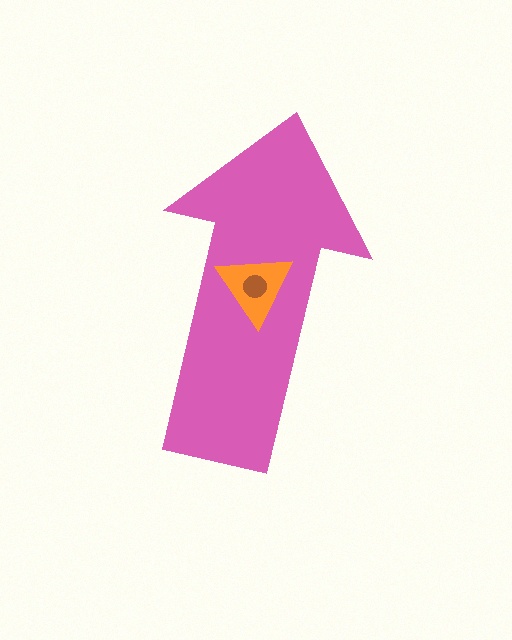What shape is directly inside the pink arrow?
The orange triangle.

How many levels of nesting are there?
3.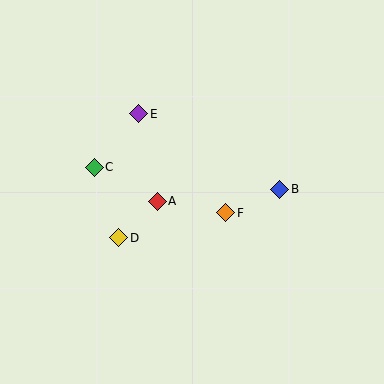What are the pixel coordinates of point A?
Point A is at (157, 201).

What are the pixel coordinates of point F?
Point F is at (226, 213).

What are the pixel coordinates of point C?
Point C is at (94, 167).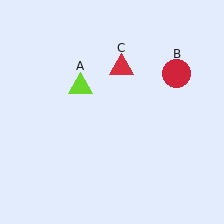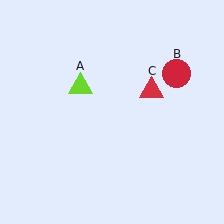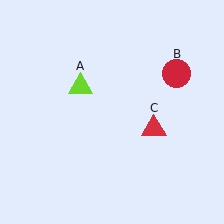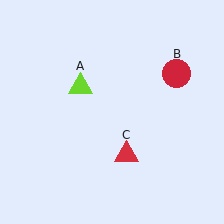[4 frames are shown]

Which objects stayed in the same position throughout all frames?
Lime triangle (object A) and red circle (object B) remained stationary.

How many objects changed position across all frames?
1 object changed position: red triangle (object C).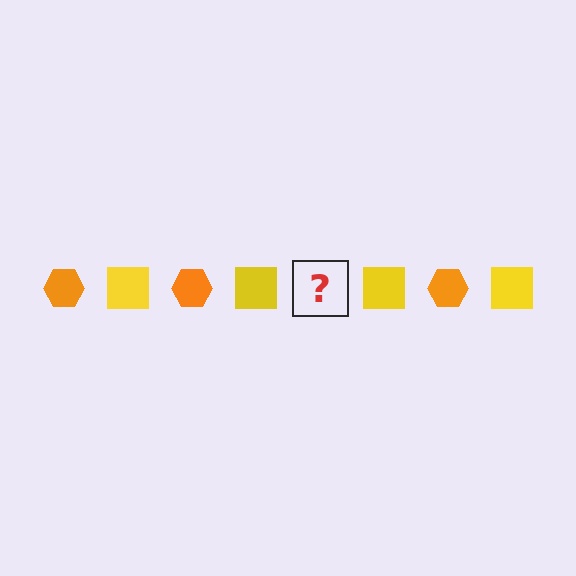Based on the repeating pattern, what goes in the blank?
The blank should be an orange hexagon.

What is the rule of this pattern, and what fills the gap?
The rule is that the pattern alternates between orange hexagon and yellow square. The gap should be filled with an orange hexagon.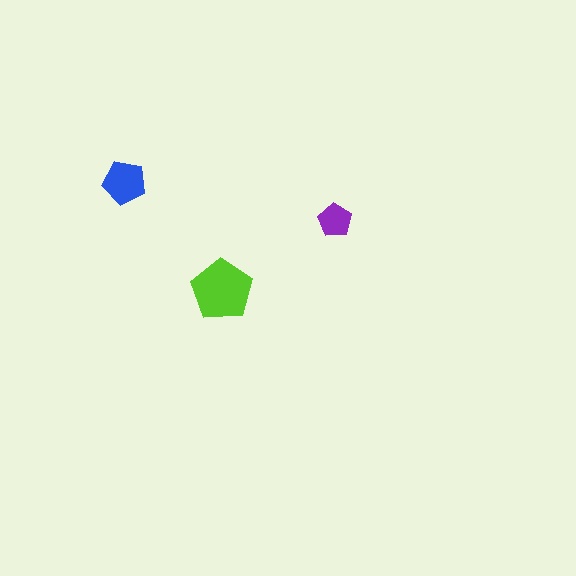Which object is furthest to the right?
The purple pentagon is rightmost.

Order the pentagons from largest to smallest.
the lime one, the blue one, the purple one.